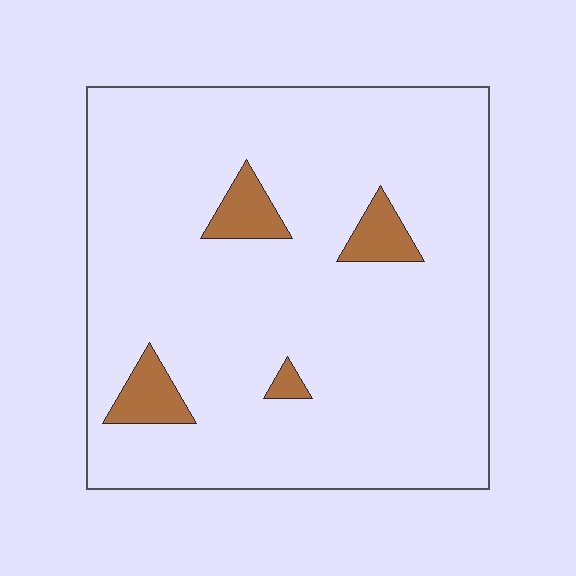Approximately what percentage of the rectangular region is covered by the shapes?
Approximately 10%.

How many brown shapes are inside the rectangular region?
4.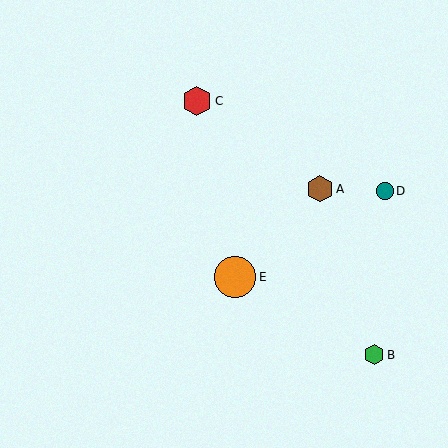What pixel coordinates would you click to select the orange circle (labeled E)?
Click at (235, 277) to select the orange circle E.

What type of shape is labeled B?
Shape B is a green hexagon.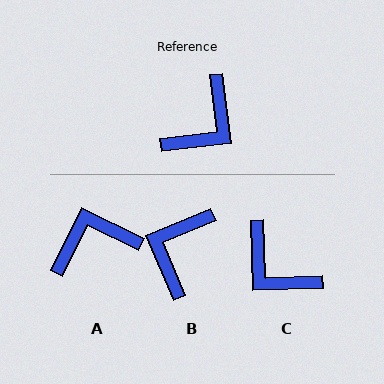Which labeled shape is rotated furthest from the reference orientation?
B, about 164 degrees away.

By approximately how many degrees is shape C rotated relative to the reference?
Approximately 95 degrees clockwise.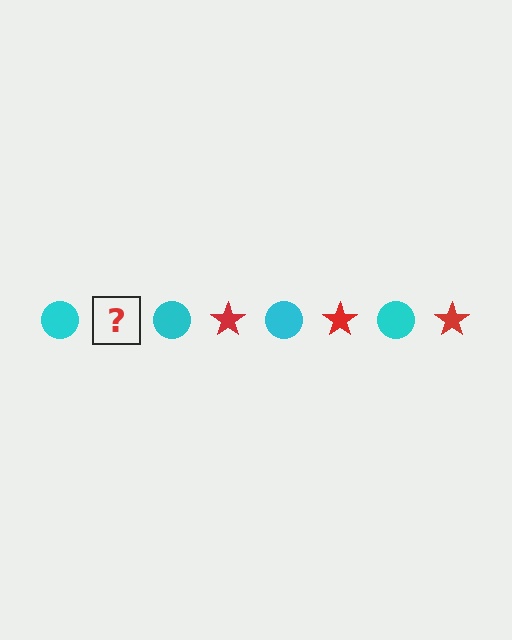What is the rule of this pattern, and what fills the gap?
The rule is that the pattern alternates between cyan circle and red star. The gap should be filled with a red star.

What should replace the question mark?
The question mark should be replaced with a red star.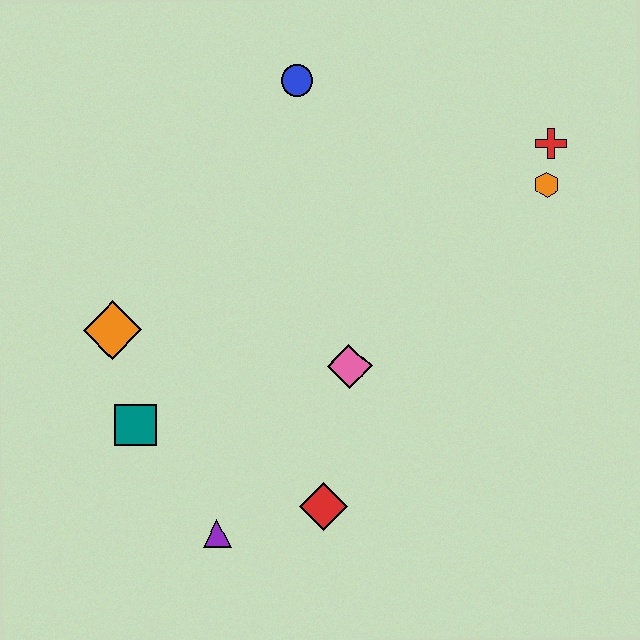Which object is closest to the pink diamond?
The red diamond is closest to the pink diamond.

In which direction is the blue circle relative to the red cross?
The blue circle is to the left of the red cross.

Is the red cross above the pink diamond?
Yes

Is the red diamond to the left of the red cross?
Yes